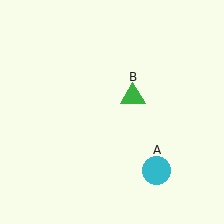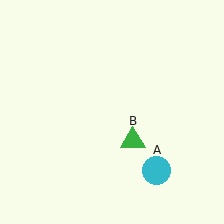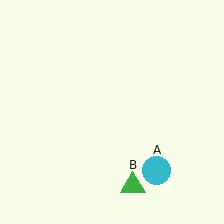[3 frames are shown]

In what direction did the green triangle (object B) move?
The green triangle (object B) moved down.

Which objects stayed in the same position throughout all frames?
Cyan circle (object A) remained stationary.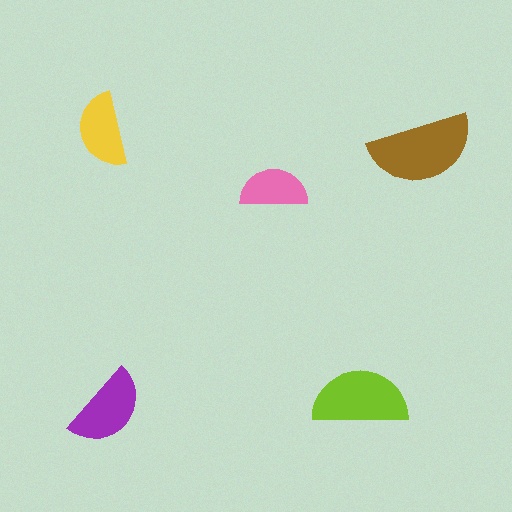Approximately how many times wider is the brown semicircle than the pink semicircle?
About 1.5 times wider.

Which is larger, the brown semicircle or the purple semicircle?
The brown one.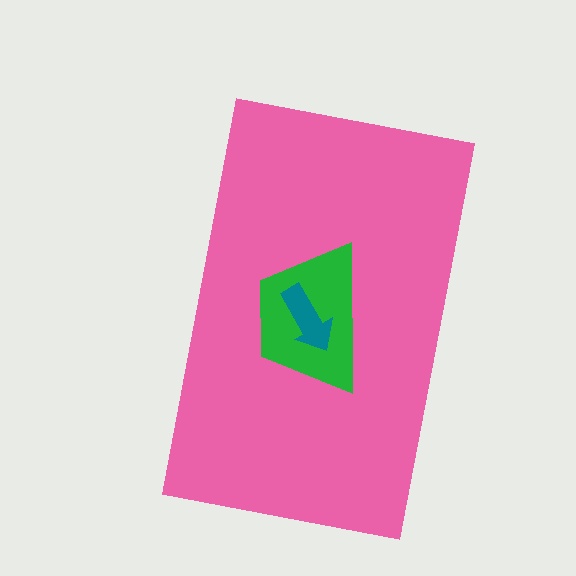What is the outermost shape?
The pink rectangle.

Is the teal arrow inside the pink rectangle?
Yes.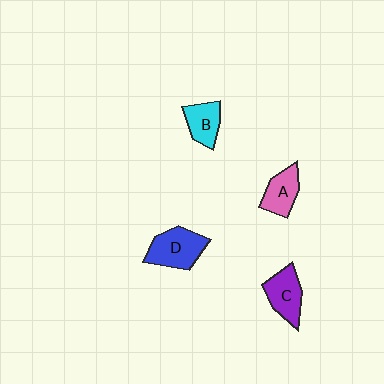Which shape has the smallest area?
Shape B (cyan).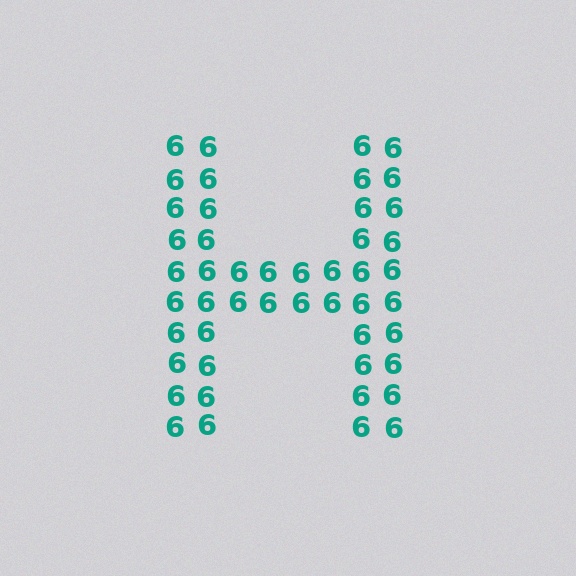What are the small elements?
The small elements are digit 6's.